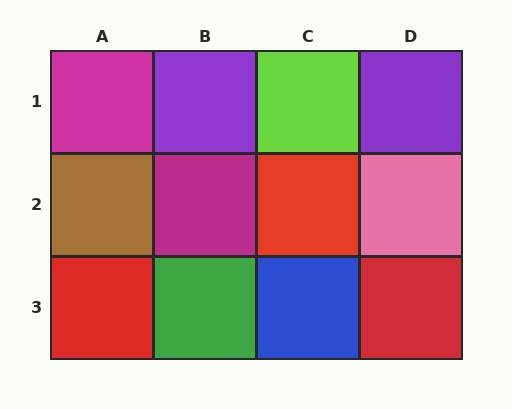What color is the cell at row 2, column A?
Brown.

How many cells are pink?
1 cell is pink.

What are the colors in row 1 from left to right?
Magenta, purple, lime, purple.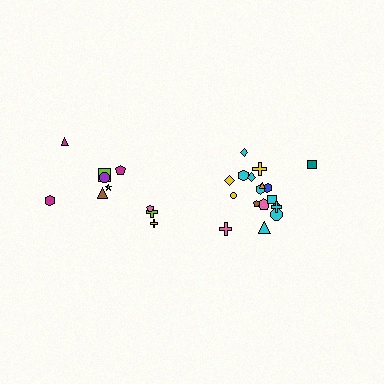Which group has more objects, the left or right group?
The right group.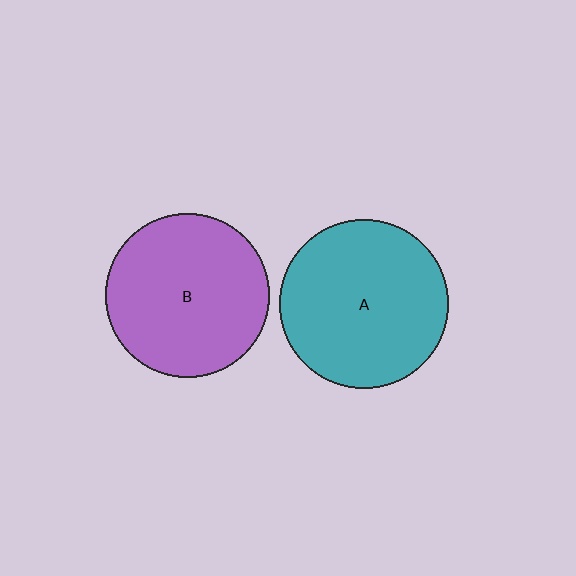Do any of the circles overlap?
No, none of the circles overlap.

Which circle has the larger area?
Circle A (teal).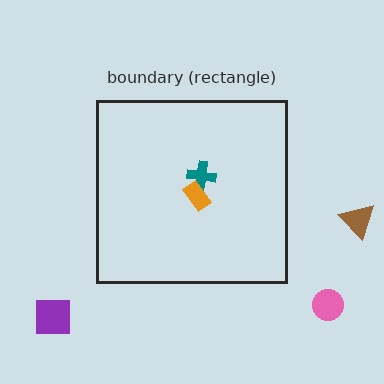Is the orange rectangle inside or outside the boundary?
Inside.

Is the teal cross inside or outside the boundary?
Inside.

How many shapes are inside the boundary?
2 inside, 3 outside.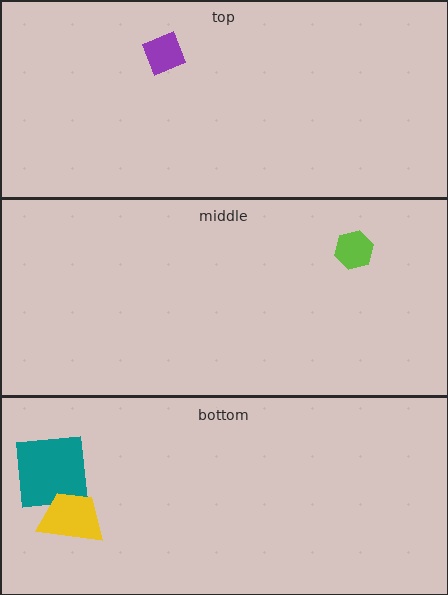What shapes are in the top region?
The purple diamond.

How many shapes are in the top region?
1.